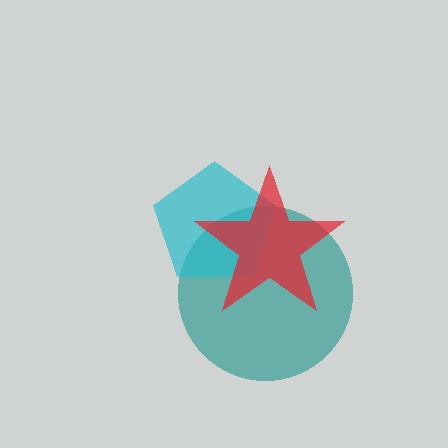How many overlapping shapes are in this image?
There are 3 overlapping shapes in the image.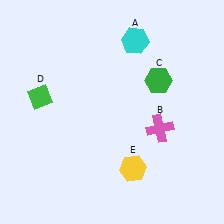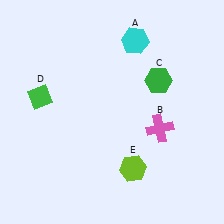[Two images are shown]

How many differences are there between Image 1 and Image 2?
There is 1 difference between the two images.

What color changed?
The hexagon (E) changed from yellow in Image 1 to lime in Image 2.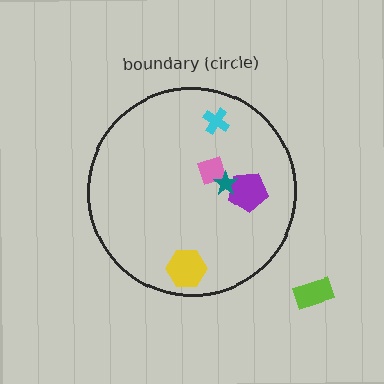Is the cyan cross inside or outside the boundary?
Inside.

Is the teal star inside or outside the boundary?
Inside.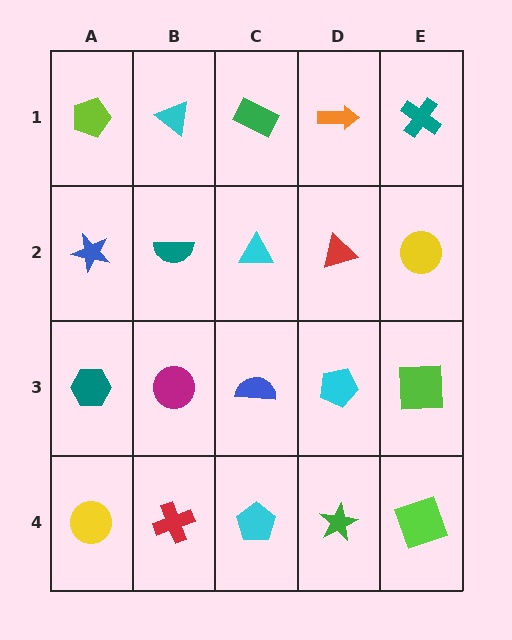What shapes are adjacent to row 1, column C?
A cyan triangle (row 2, column C), a cyan triangle (row 1, column B), an orange arrow (row 1, column D).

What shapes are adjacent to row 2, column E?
A teal cross (row 1, column E), a lime square (row 3, column E), a red triangle (row 2, column D).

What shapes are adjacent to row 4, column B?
A magenta circle (row 3, column B), a yellow circle (row 4, column A), a cyan pentagon (row 4, column C).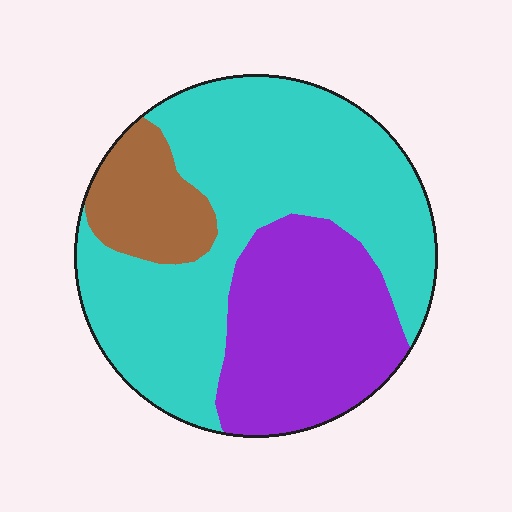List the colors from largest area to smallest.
From largest to smallest: cyan, purple, brown.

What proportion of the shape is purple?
Purple takes up about one third (1/3) of the shape.